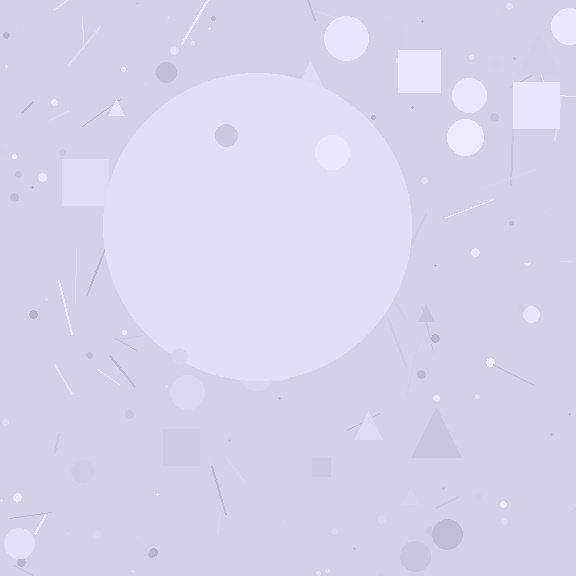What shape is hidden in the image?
A circle is hidden in the image.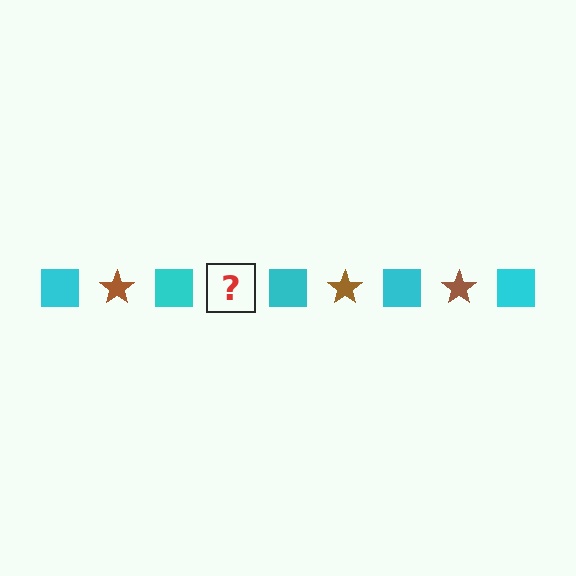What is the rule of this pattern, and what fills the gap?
The rule is that the pattern alternates between cyan square and brown star. The gap should be filled with a brown star.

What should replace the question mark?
The question mark should be replaced with a brown star.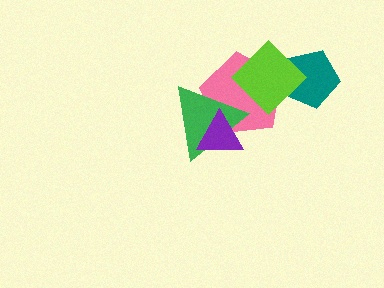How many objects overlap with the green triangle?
2 objects overlap with the green triangle.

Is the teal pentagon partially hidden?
Yes, it is partially covered by another shape.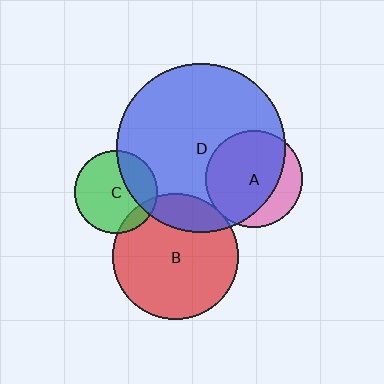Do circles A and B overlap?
Yes.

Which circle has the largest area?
Circle D (blue).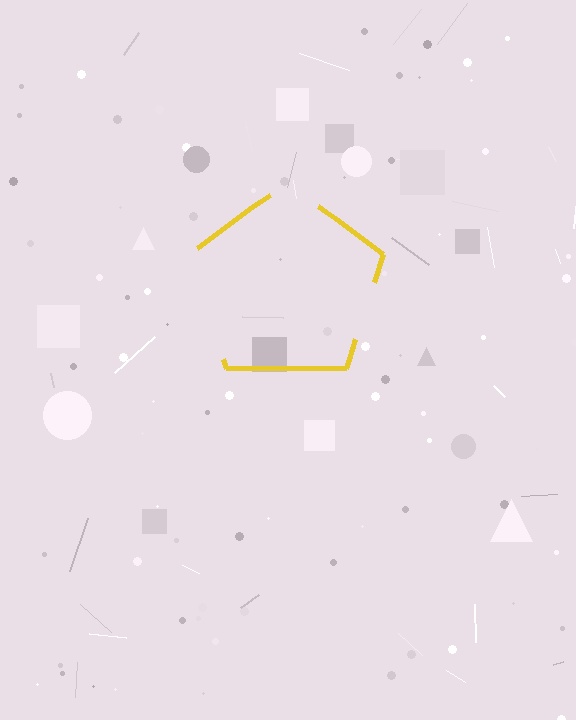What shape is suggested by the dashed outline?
The dashed outline suggests a pentagon.